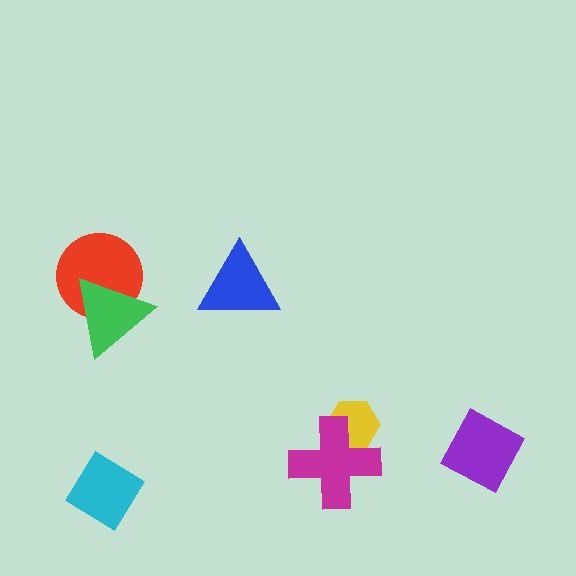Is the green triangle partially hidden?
No, no other shape covers it.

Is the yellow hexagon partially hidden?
Yes, it is partially covered by another shape.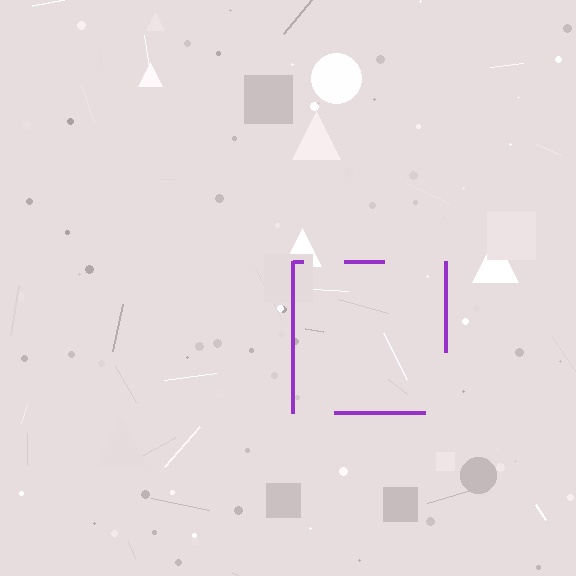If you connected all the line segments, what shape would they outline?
They would outline a square.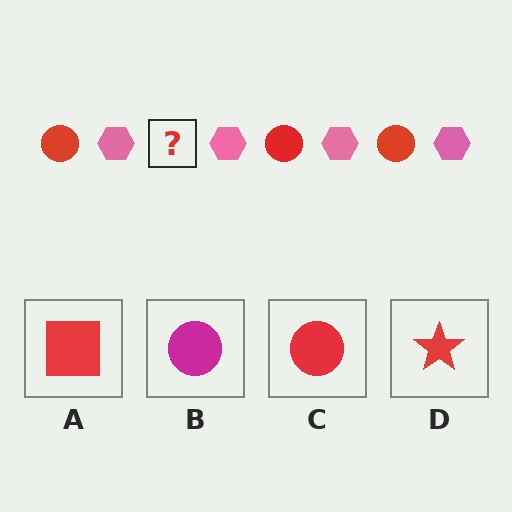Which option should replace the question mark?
Option C.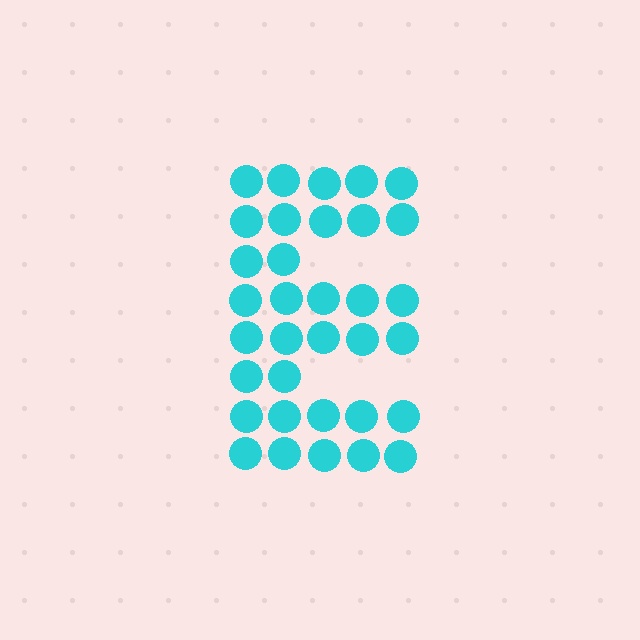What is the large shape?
The large shape is the letter E.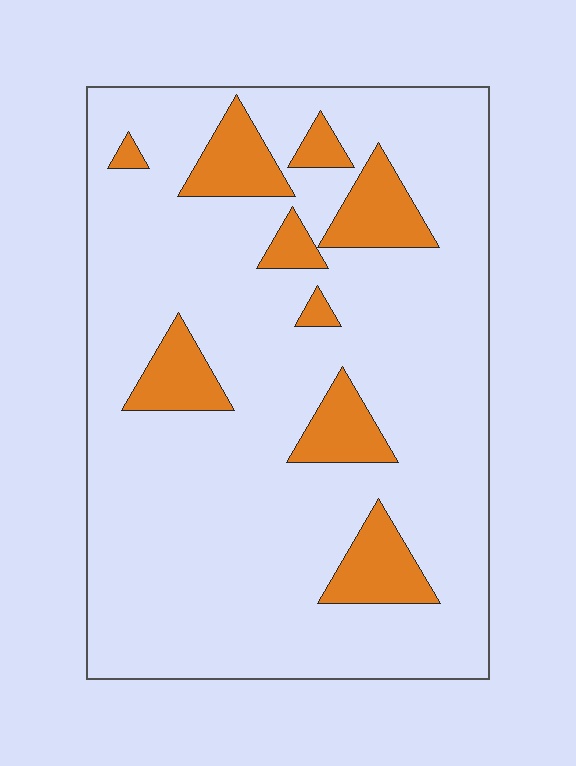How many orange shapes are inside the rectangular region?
9.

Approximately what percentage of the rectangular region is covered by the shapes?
Approximately 15%.